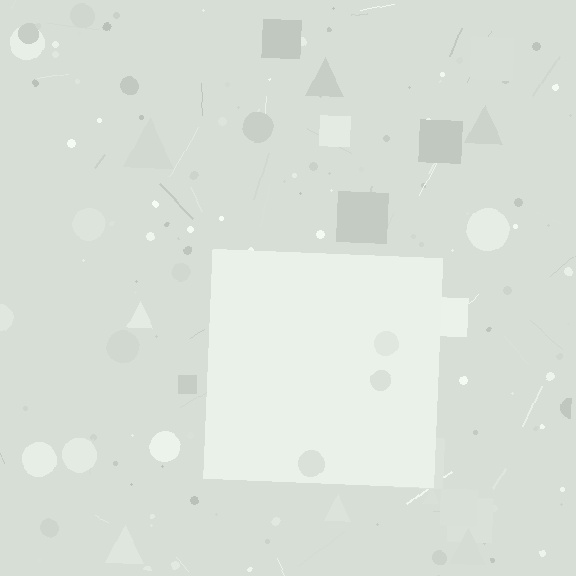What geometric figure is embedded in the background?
A square is embedded in the background.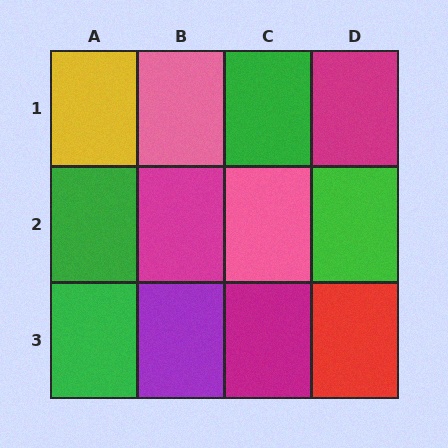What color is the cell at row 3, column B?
Purple.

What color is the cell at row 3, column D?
Red.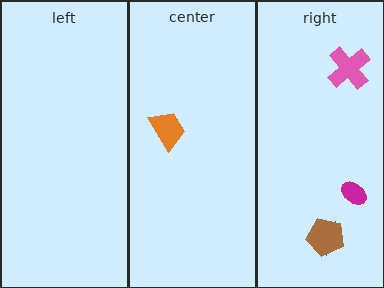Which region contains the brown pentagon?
The right region.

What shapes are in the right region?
The blue arrow, the brown pentagon, the magenta ellipse, the pink cross.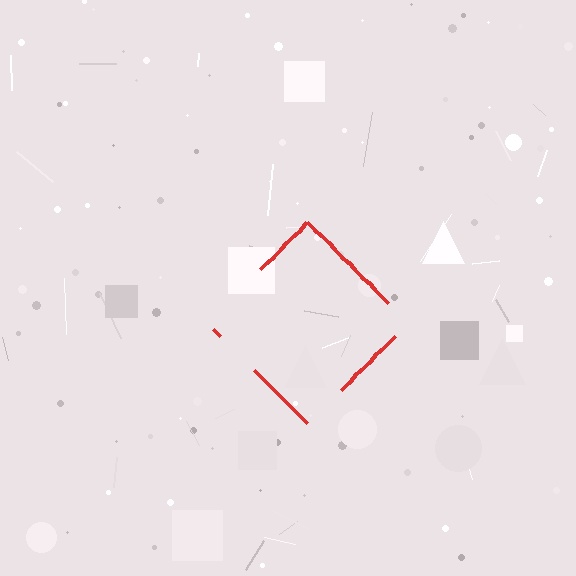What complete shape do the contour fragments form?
The contour fragments form a diamond.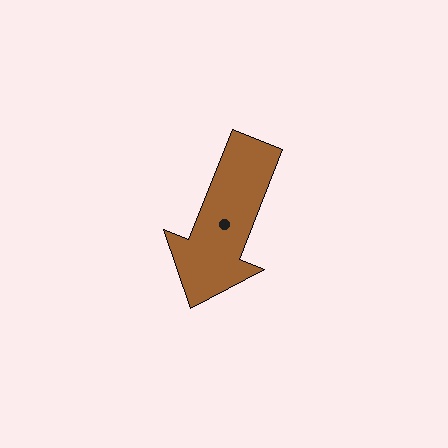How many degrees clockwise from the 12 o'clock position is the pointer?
Approximately 202 degrees.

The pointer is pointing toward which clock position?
Roughly 7 o'clock.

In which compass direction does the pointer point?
South.